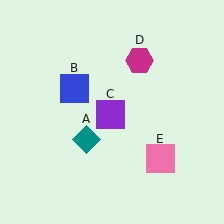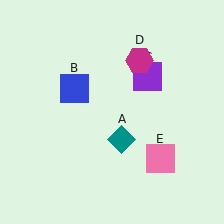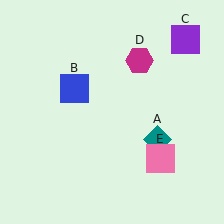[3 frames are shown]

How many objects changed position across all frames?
2 objects changed position: teal diamond (object A), purple square (object C).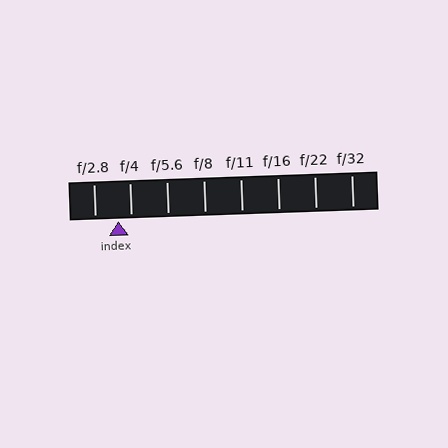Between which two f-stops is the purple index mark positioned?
The index mark is between f/2.8 and f/4.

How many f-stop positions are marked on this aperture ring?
There are 8 f-stop positions marked.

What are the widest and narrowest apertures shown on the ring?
The widest aperture shown is f/2.8 and the narrowest is f/32.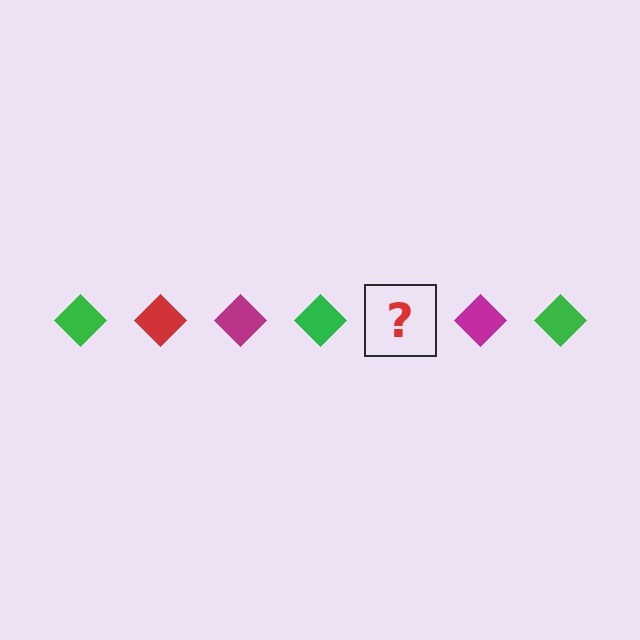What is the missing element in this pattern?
The missing element is a red diamond.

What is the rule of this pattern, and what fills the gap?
The rule is that the pattern cycles through green, red, magenta diamonds. The gap should be filled with a red diamond.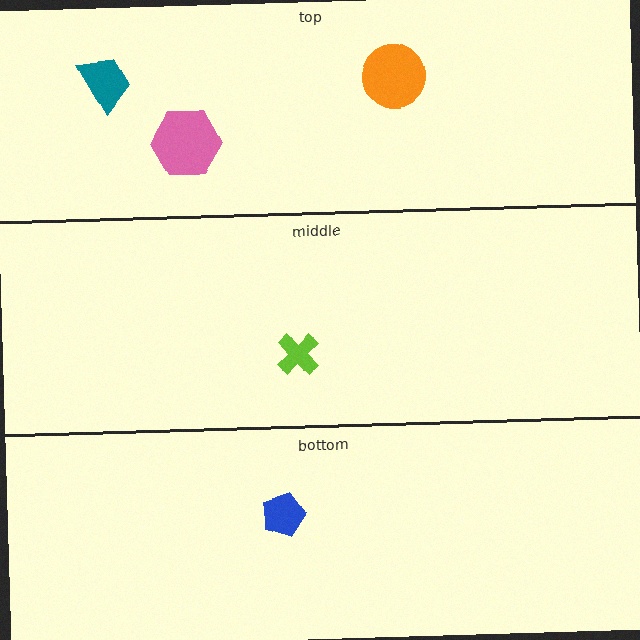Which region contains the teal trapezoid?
The top region.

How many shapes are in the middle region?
1.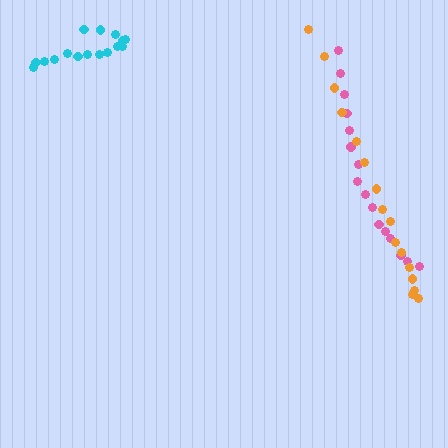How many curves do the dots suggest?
There are 3 distinct paths.